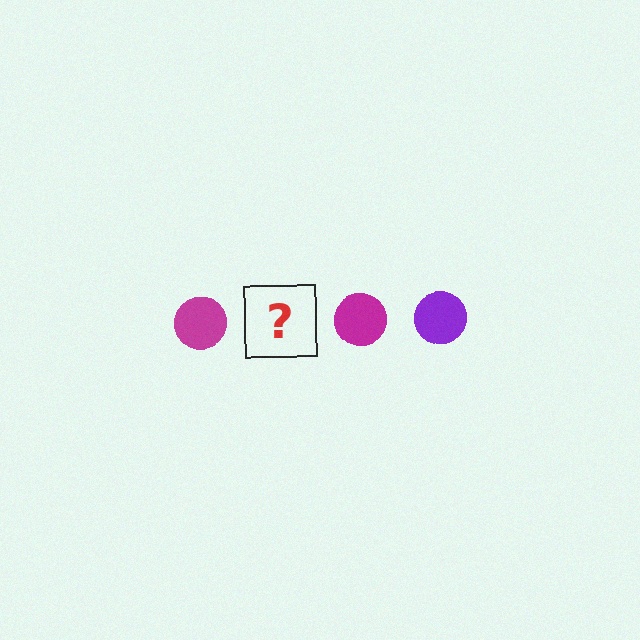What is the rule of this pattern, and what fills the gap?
The rule is that the pattern cycles through magenta, purple circles. The gap should be filled with a purple circle.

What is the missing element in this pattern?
The missing element is a purple circle.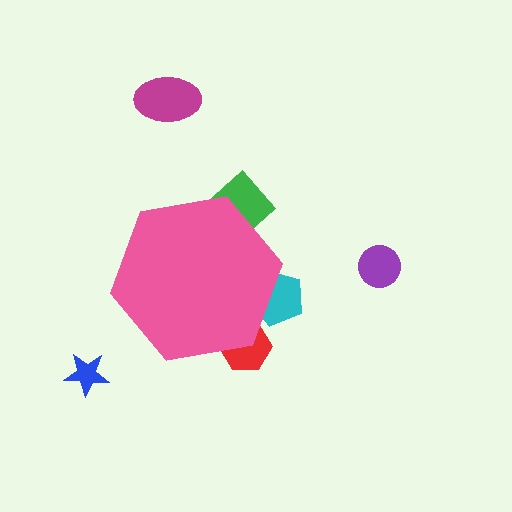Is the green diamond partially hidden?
Yes, the green diamond is partially hidden behind the pink hexagon.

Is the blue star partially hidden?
No, the blue star is fully visible.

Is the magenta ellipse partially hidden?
No, the magenta ellipse is fully visible.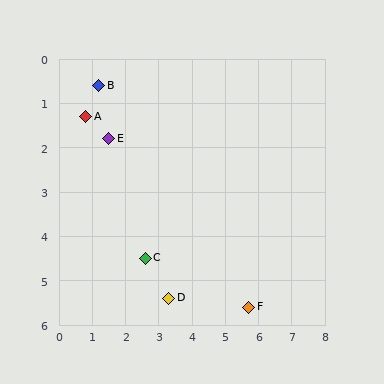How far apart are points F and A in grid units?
Points F and A are about 6.5 grid units apart.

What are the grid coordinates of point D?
Point D is at approximately (3.3, 5.4).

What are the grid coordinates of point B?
Point B is at approximately (1.2, 0.6).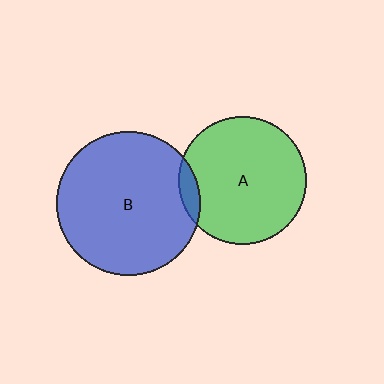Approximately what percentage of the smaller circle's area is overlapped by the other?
Approximately 5%.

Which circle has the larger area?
Circle B (blue).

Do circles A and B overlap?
Yes.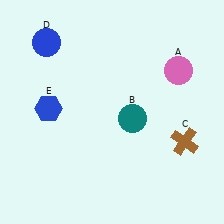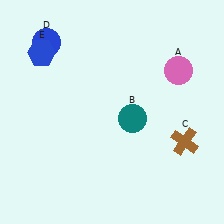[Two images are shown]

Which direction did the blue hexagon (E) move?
The blue hexagon (E) moved up.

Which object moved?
The blue hexagon (E) moved up.